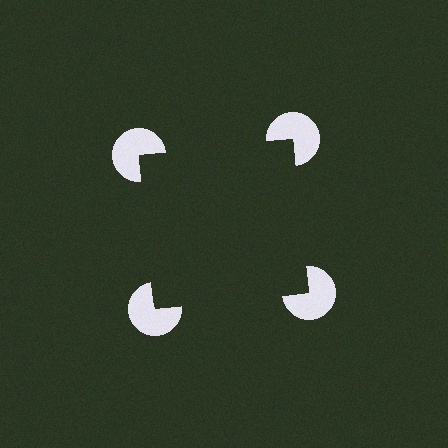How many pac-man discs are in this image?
There are 4 — one at each vertex of the illusory square.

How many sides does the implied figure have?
4 sides.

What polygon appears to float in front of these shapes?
An illusory square — its edges are inferred from the aligned wedge cuts in the pac-man discs, not physically drawn.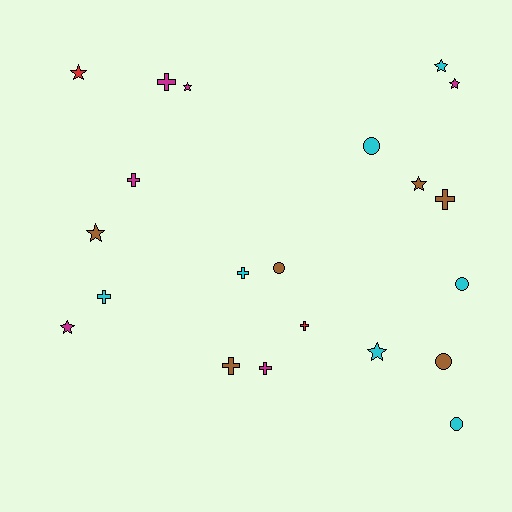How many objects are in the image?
There are 21 objects.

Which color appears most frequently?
Cyan, with 7 objects.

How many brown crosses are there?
There are 2 brown crosses.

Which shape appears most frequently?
Star, with 8 objects.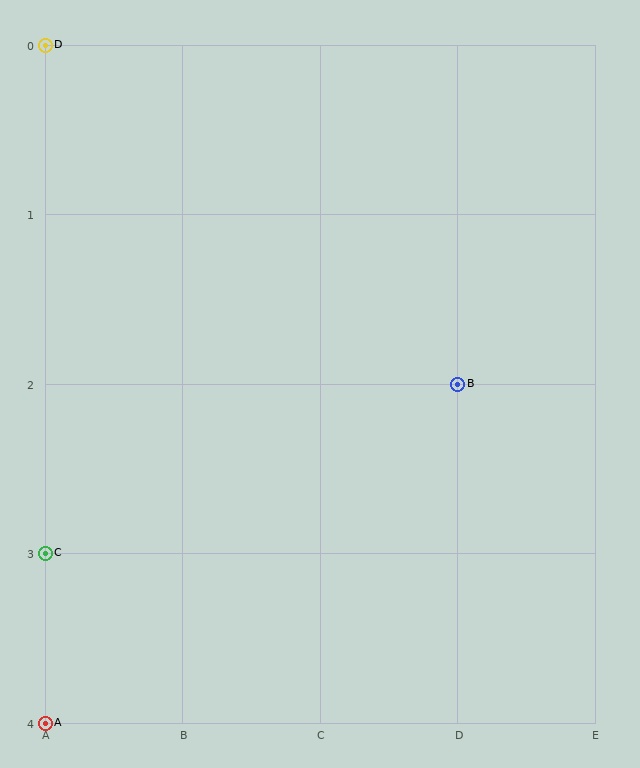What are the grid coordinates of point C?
Point C is at grid coordinates (A, 3).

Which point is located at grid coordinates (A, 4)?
Point A is at (A, 4).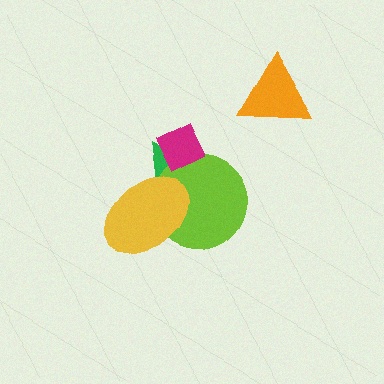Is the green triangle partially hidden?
Yes, it is partially covered by another shape.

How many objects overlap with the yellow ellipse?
2 objects overlap with the yellow ellipse.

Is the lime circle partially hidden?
Yes, it is partially covered by another shape.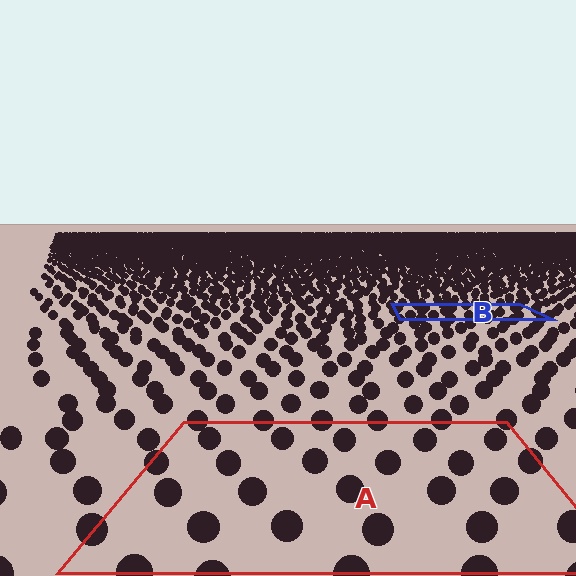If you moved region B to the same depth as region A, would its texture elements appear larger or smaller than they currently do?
They would appear larger. At a closer depth, the same texture elements are projected at a bigger on-screen size.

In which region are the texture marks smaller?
The texture marks are smaller in region B, because it is farther away.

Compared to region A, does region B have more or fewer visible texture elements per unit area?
Region B has more texture elements per unit area — they are packed more densely because it is farther away.